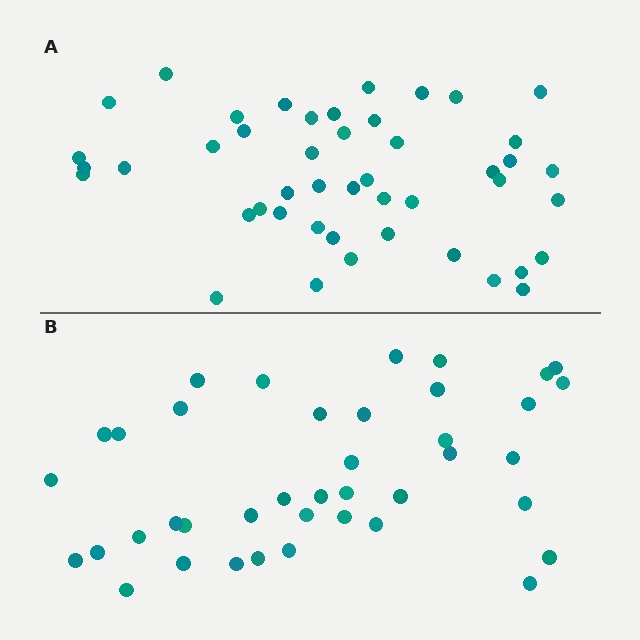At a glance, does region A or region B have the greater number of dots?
Region A (the top region) has more dots.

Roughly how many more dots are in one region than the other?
Region A has about 6 more dots than region B.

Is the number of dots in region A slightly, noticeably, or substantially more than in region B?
Region A has only slightly more — the two regions are fairly close. The ratio is roughly 1.1 to 1.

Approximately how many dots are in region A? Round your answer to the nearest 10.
About 50 dots. (The exact count is 46, which rounds to 50.)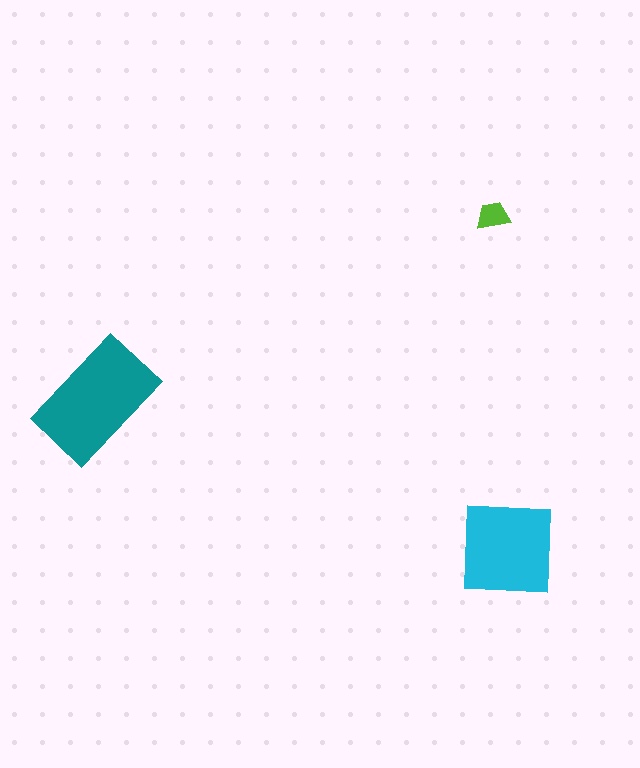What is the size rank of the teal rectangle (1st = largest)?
1st.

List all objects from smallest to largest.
The lime trapezoid, the cyan square, the teal rectangle.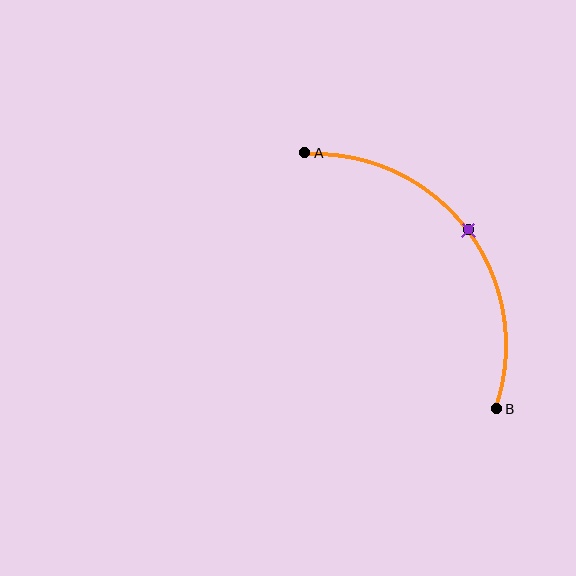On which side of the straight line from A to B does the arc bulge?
The arc bulges above and to the right of the straight line connecting A and B.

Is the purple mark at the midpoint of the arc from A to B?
Yes. The purple mark lies on the arc at equal arc-length from both A and B — it is the arc midpoint.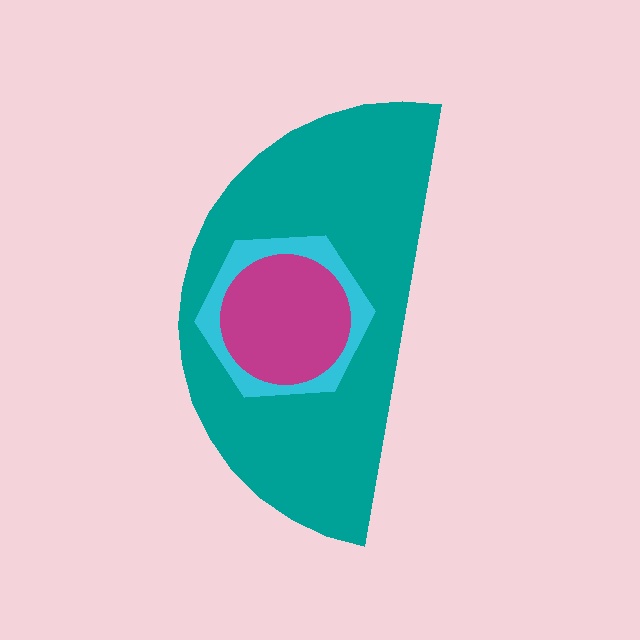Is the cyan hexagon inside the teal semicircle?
Yes.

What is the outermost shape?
The teal semicircle.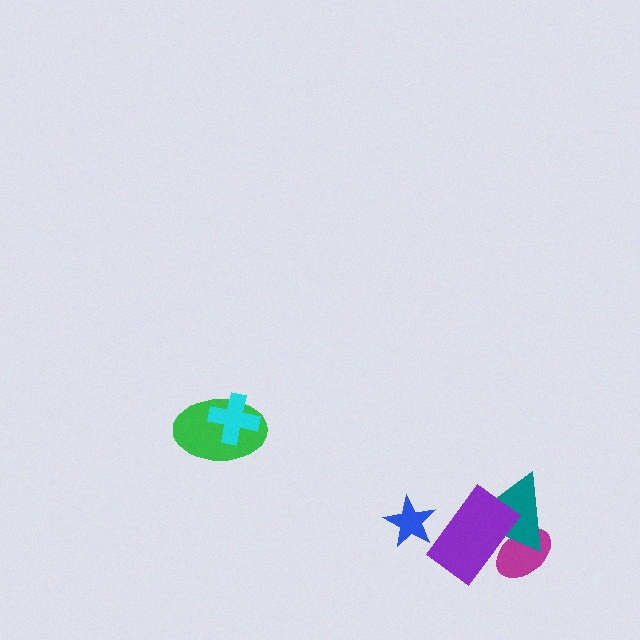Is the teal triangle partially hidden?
Yes, it is partially covered by another shape.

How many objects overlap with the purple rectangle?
3 objects overlap with the purple rectangle.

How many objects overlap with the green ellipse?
1 object overlaps with the green ellipse.